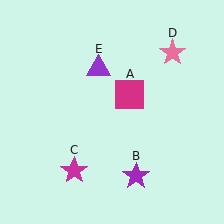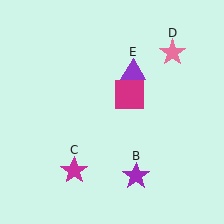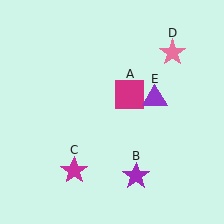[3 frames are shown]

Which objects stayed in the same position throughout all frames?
Magenta square (object A) and purple star (object B) and magenta star (object C) and pink star (object D) remained stationary.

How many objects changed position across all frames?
1 object changed position: purple triangle (object E).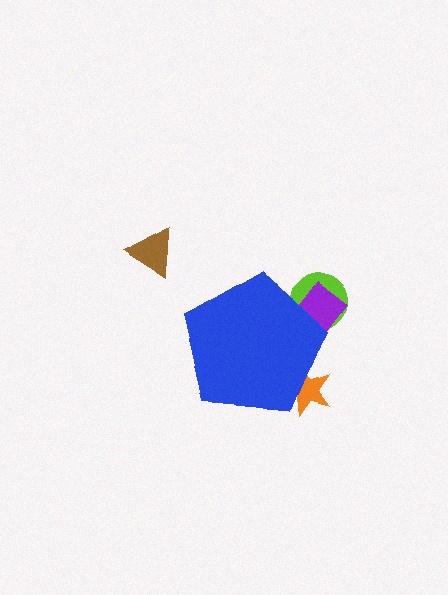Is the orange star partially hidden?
Yes, the orange star is partially hidden behind the blue pentagon.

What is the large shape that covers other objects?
A blue pentagon.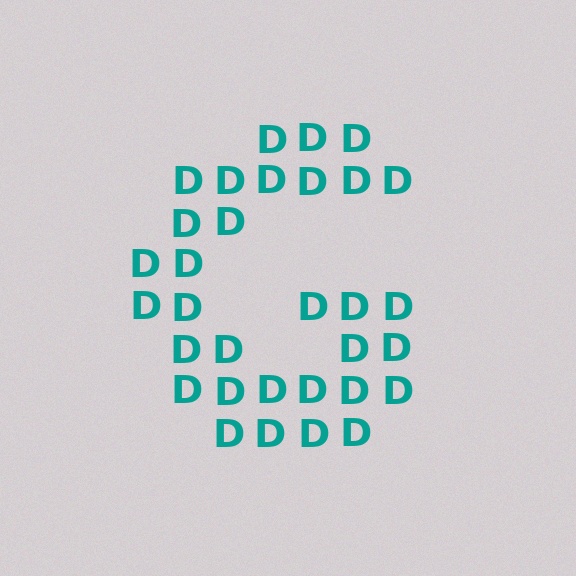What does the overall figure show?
The overall figure shows the letter G.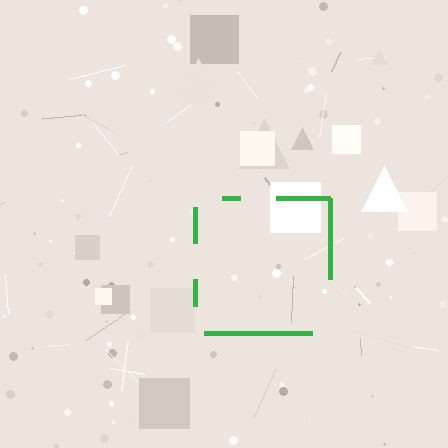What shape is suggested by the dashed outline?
The dashed outline suggests a square.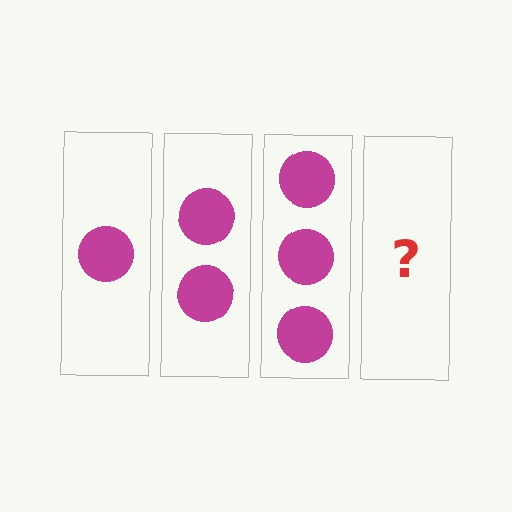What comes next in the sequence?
The next element should be 4 circles.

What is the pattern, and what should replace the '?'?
The pattern is that each step adds one more circle. The '?' should be 4 circles.